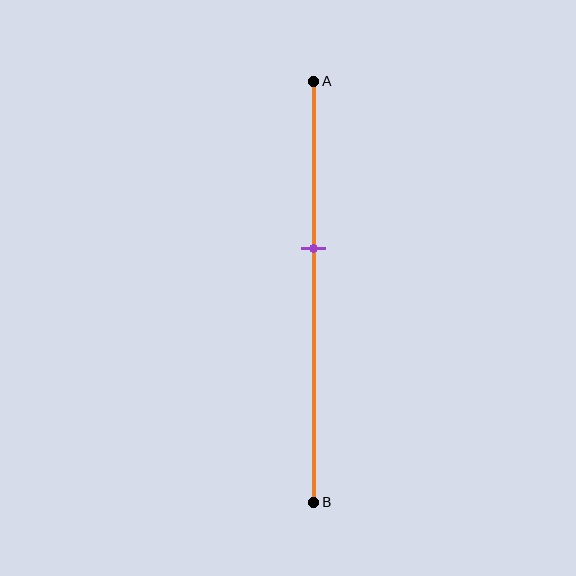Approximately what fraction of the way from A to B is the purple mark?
The purple mark is approximately 40% of the way from A to B.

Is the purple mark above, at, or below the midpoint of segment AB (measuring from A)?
The purple mark is above the midpoint of segment AB.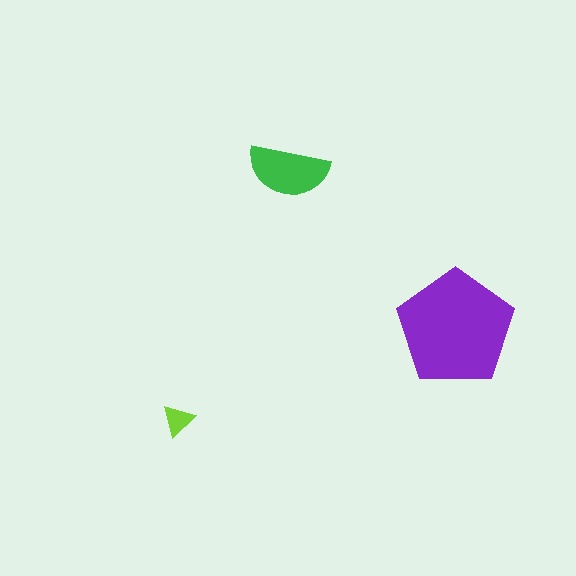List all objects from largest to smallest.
The purple pentagon, the green semicircle, the lime triangle.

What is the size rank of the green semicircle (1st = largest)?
2nd.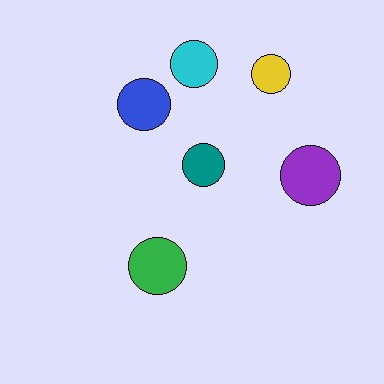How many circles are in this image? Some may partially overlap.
There are 6 circles.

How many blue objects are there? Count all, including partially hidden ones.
There is 1 blue object.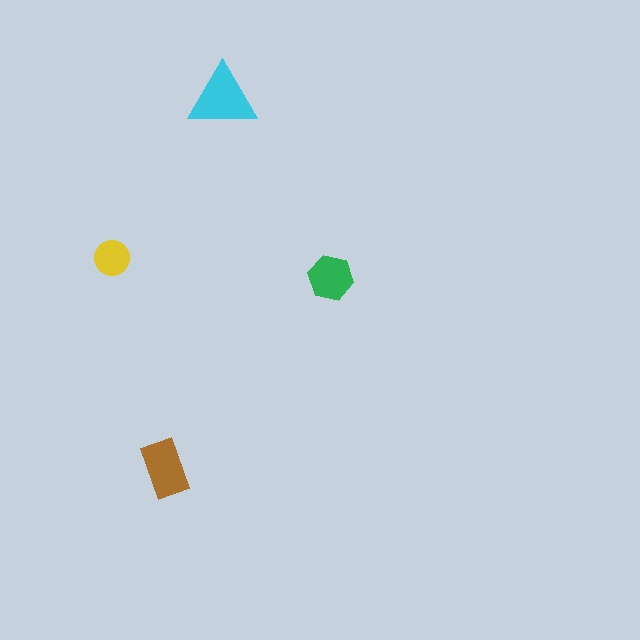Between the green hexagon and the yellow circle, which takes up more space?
The green hexagon.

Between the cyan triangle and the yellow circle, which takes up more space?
The cyan triangle.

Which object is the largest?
The cyan triangle.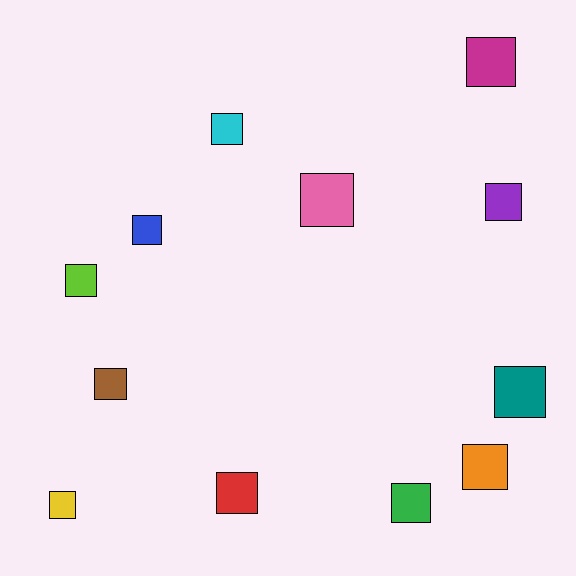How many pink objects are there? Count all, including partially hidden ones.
There is 1 pink object.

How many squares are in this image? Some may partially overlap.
There are 12 squares.